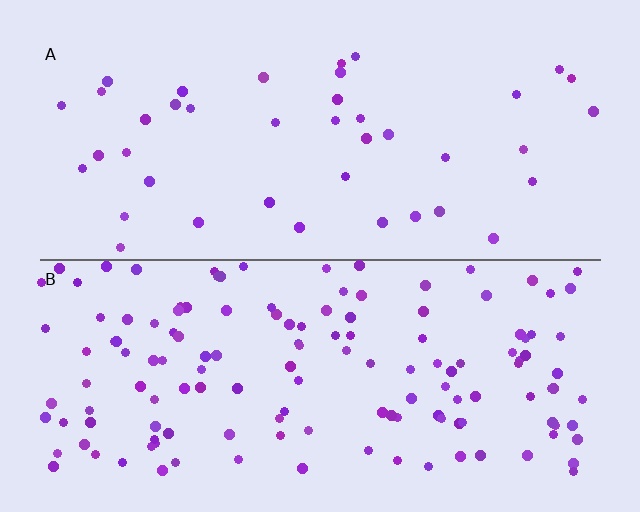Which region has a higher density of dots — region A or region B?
B (the bottom).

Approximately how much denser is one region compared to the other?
Approximately 3.4× — region B over region A.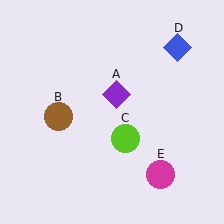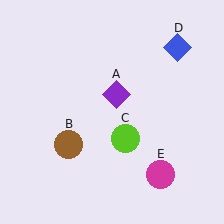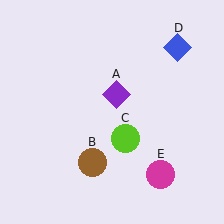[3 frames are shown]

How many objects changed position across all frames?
1 object changed position: brown circle (object B).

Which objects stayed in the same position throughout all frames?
Purple diamond (object A) and lime circle (object C) and blue diamond (object D) and magenta circle (object E) remained stationary.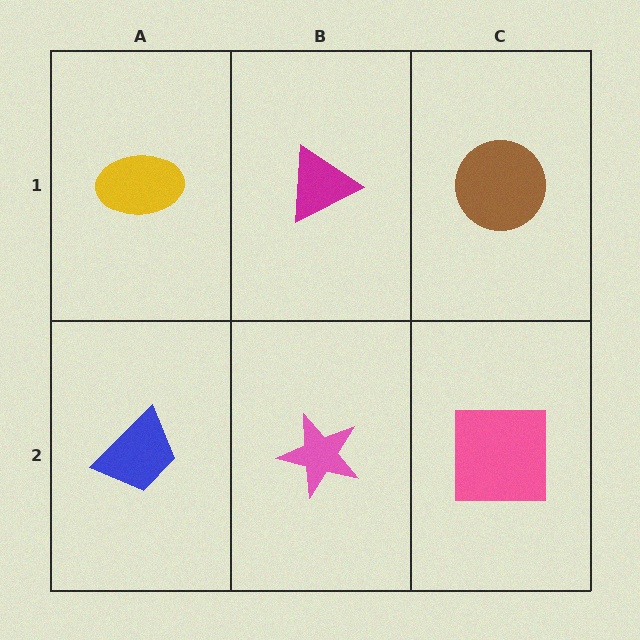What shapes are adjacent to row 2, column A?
A yellow ellipse (row 1, column A), a pink star (row 2, column B).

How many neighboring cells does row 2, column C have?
2.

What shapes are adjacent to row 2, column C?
A brown circle (row 1, column C), a pink star (row 2, column B).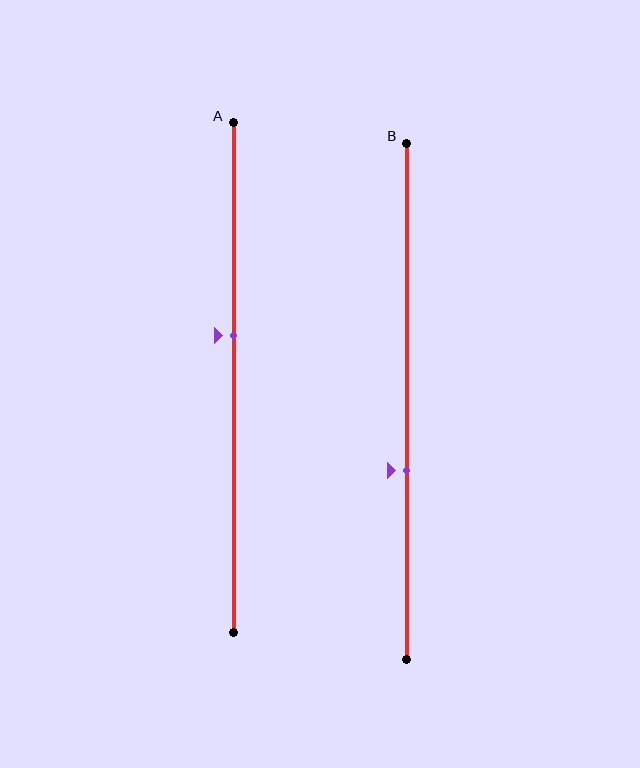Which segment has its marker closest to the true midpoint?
Segment A has its marker closest to the true midpoint.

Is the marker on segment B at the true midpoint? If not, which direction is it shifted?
No, the marker on segment B is shifted downward by about 13% of the segment length.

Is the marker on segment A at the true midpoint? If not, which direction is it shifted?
No, the marker on segment A is shifted upward by about 8% of the segment length.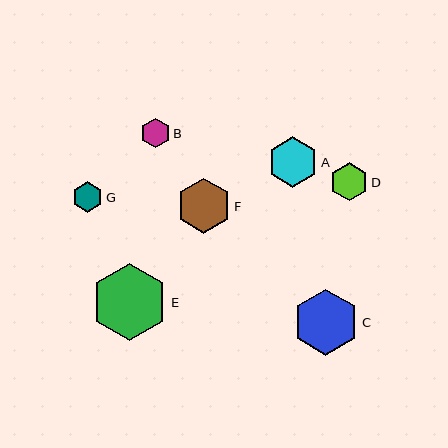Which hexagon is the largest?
Hexagon E is the largest with a size of approximately 77 pixels.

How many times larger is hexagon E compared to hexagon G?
Hexagon E is approximately 2.5 times the size of hexagon G.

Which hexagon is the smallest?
Hexagon B is the smallest with a size of approximately 30 pixels.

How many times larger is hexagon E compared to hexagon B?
Hexagon E is approximately 2.6 times the size of hexagon B.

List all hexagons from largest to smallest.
From largest to smallest: E, C, F, A, D, G, B.